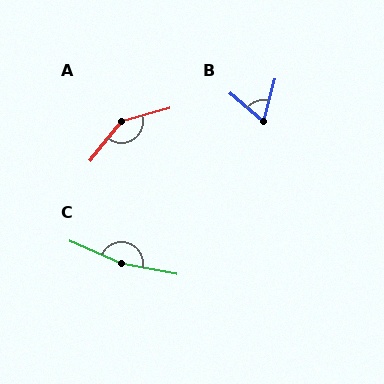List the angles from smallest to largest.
B (65°), A (144°), C (167°).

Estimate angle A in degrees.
Approximately 144 degrees.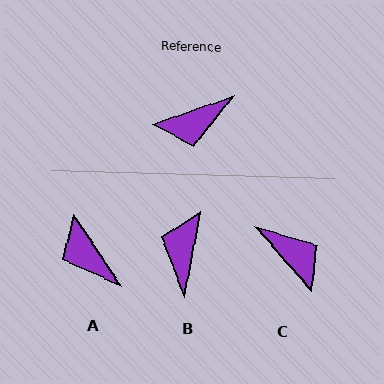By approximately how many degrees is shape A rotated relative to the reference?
Approximately 76 degrees clockwise.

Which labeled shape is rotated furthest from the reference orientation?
B, about 121 degrees away.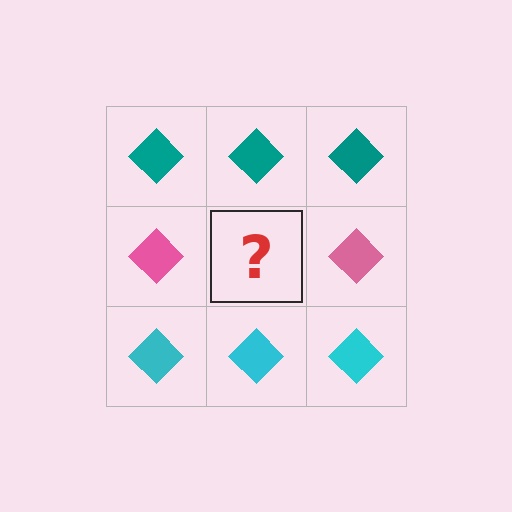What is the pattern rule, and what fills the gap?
The rule is that each row has a consistent color. The gap should be filled with a pink diamond.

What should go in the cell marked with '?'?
The missing cell should contain a pink diamond.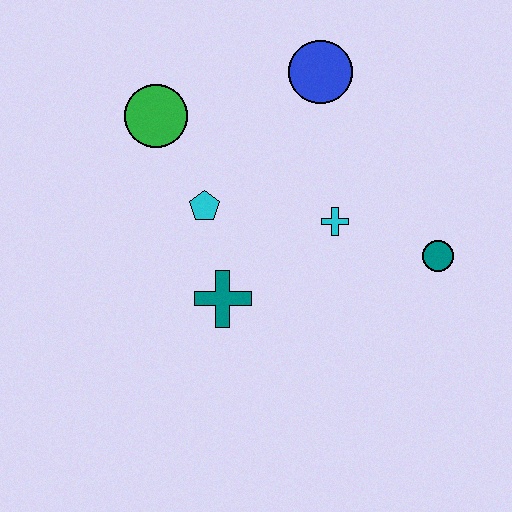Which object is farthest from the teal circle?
The green circle is farthest from the teal circle.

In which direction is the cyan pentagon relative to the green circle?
The cyan pentagon is below the green circle.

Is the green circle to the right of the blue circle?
No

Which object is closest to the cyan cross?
The teal circle is closest to the cyan cross.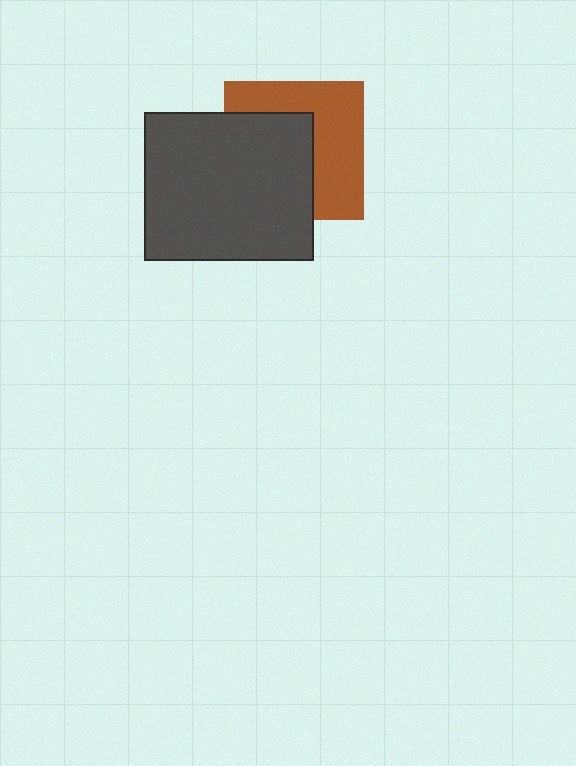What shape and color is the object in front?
The object in front is a dark gray rectangle.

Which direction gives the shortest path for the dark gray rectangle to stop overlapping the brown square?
Moving left gives the shortest separation.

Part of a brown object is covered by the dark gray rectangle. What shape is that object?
It is a square.